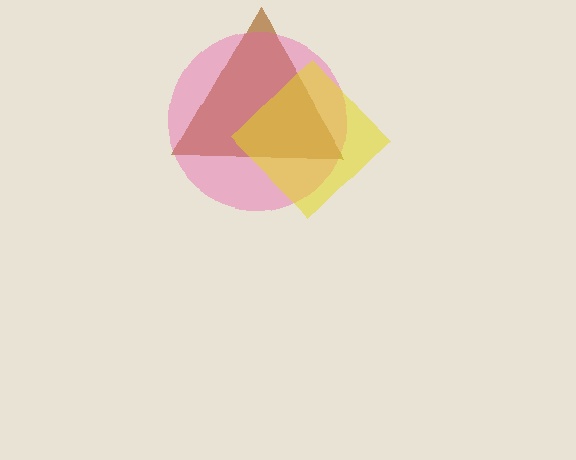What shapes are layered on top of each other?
The layered shapes are: a brown triangle, a pink circle, a yellow diamond.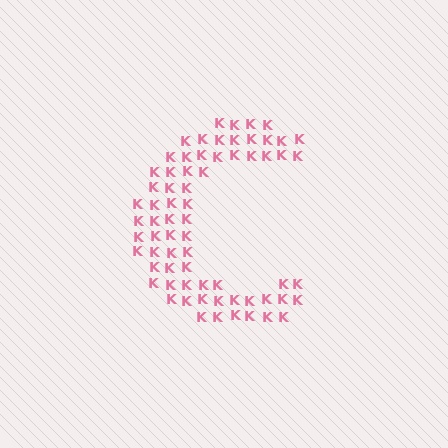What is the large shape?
The large shape is the letter C.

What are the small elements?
The small elements are letter K's.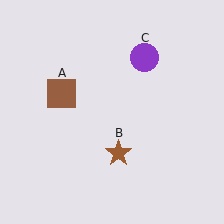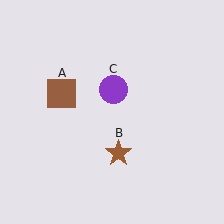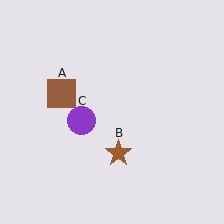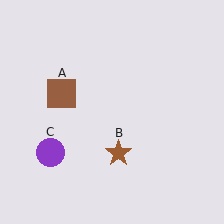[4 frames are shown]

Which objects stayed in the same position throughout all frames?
Brown square (object A) and brown star (object B) remained stationary.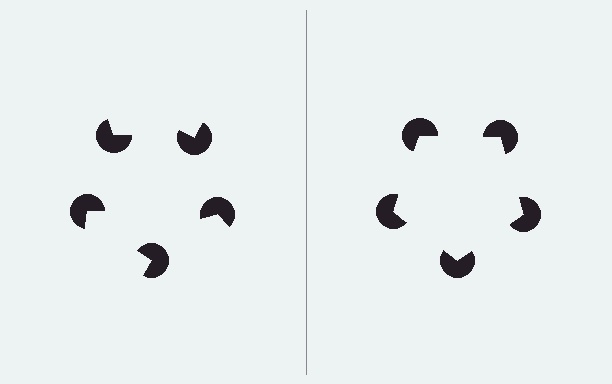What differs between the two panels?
The pac-man discs are positioned identically on both sides; only the wedge orientations differ. On the right they align to a pentagon; on the left they are misaligned.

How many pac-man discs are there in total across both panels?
10 — 5 on each side.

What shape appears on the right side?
An illusory pentagon.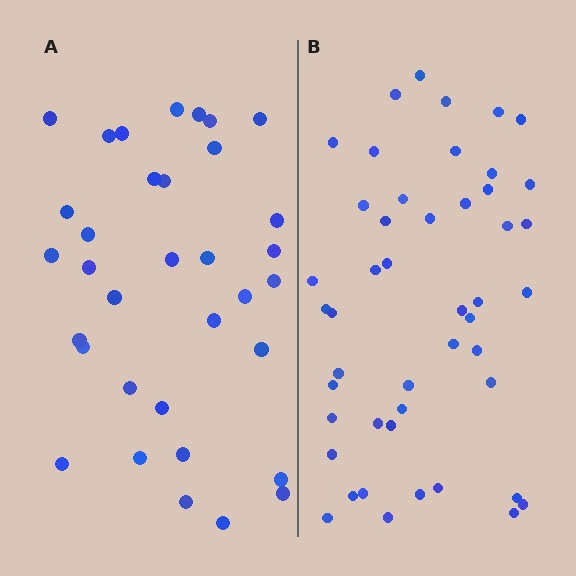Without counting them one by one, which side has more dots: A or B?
Region B (the right region) has more dots.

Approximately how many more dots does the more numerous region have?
Region B has approximately 15 more dots than region A.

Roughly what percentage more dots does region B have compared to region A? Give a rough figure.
About 40% more.